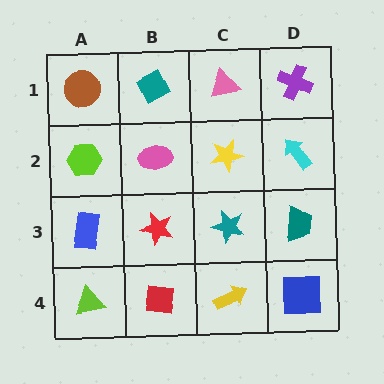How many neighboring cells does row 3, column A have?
3.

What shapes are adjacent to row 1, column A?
A lime hexagon (row 2, column A), a teal diamond (row 1, column B).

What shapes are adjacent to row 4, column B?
A red star (row 3, column B), a lime triangle (row 4, column A), a yellow arrow (row 4, column C).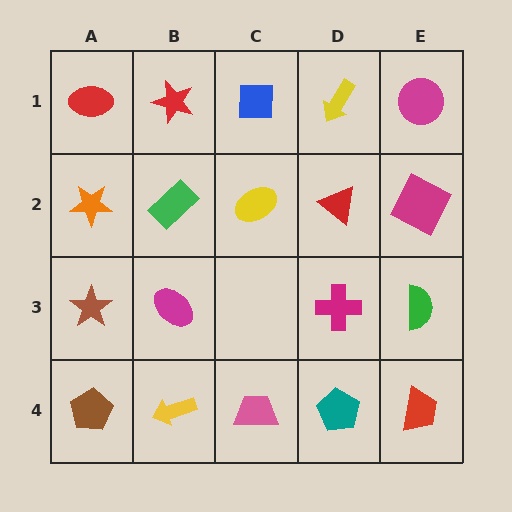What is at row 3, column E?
A green semicircle.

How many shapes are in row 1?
5 shapes.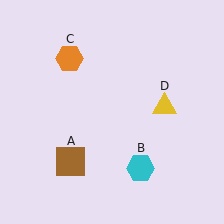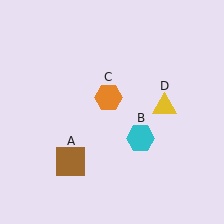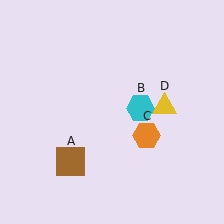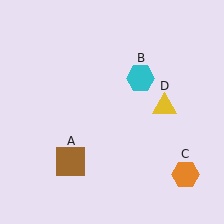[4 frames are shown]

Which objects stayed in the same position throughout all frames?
Brown square (object A) and yellow triangle (object D) remained stationary.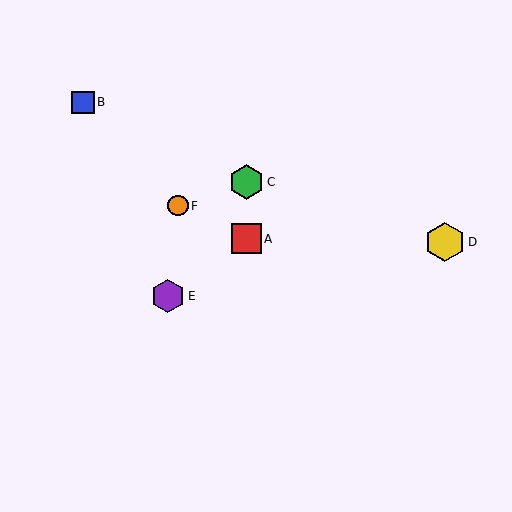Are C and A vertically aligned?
Yes, both are at x≈246.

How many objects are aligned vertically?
2 objects (A, C) are aligned vertically.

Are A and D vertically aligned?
No, A is at x≈246 and D is at x≈445.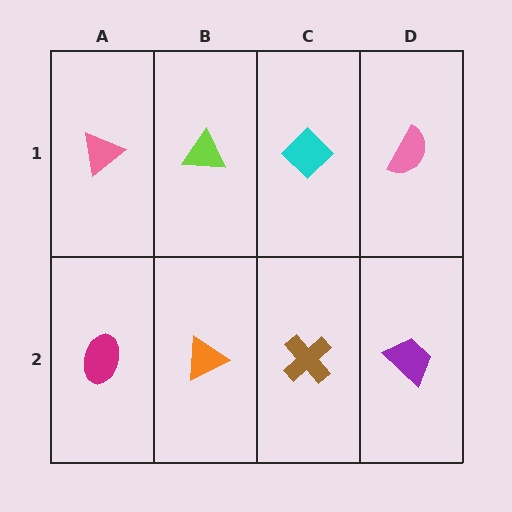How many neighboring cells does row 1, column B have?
3.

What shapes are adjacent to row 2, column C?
A cyan diamond (row 1, column C), an orange triangle (row 2, column B), a purple trapezoid (row 2, column D).